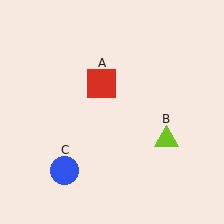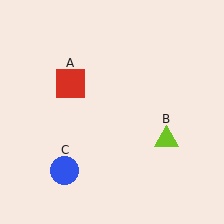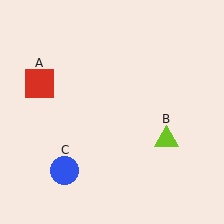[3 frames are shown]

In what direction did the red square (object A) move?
The red square (object A) moved left.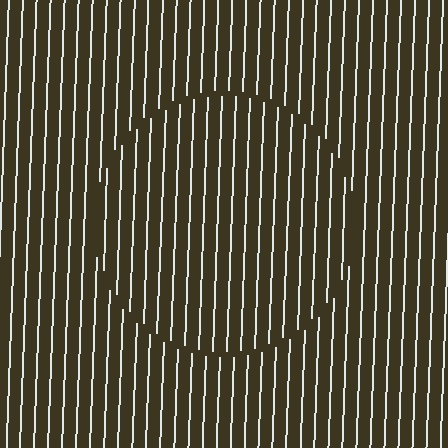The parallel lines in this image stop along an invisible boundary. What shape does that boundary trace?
An illusory circle. The interior of the shape contains the same grating, shifted by half a period — the contour is defined by the phase discontinuity where line-ends from the inner and outer gratings abut.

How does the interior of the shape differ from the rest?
The interior of the shape contains the same grating, shifted by half a period — the contour is defined by the phase discontinuity where line-ends from the inner and outer gratings abut.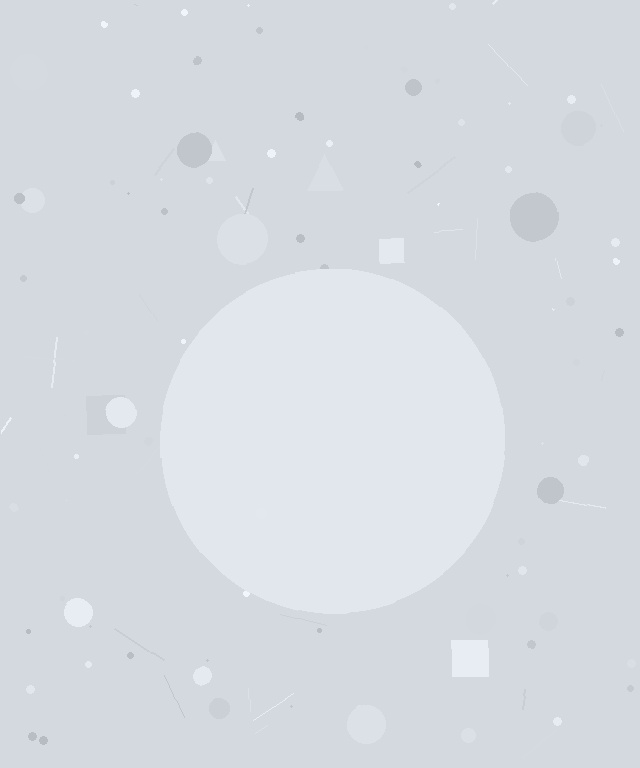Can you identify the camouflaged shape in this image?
The camouflaged shape is a circle.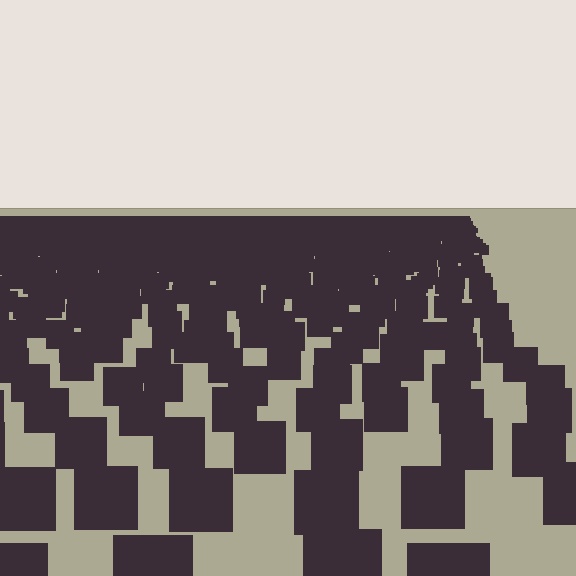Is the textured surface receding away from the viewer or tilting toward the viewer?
The surface is receding away from the viewer. Texture elements get smaller and denser toward the top.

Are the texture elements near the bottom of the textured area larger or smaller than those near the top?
Larger. Near the bottom, elements are closer to the viewer and appear at a bigger on-screen size.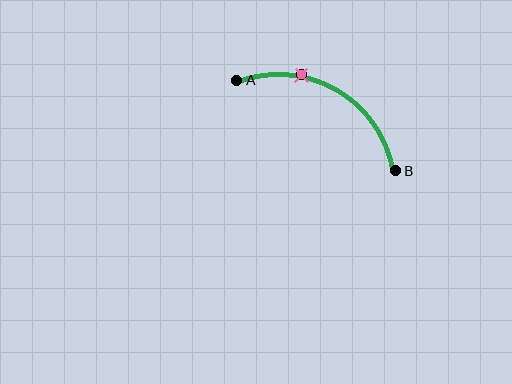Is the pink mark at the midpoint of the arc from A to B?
No. The pink mark lies on the arc but is closer to endpoint A. The arc midpoint would be at the point on the curve equidistant along the arc from both A and B.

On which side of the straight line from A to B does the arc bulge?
The arc bulges above the straight line connecting A and B.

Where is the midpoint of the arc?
The arc midpoint is the point on the curve farthest from the straight line joining A and B. It sits above that line.